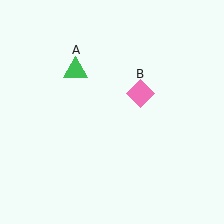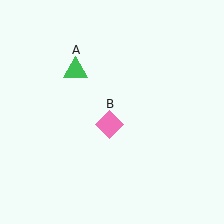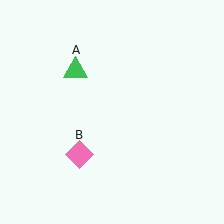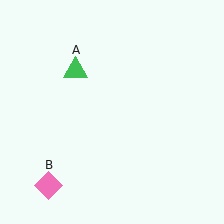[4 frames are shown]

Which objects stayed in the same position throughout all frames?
Green triangle (object A) remained stationary.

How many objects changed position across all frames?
1 object changed position: pink diamond (object B).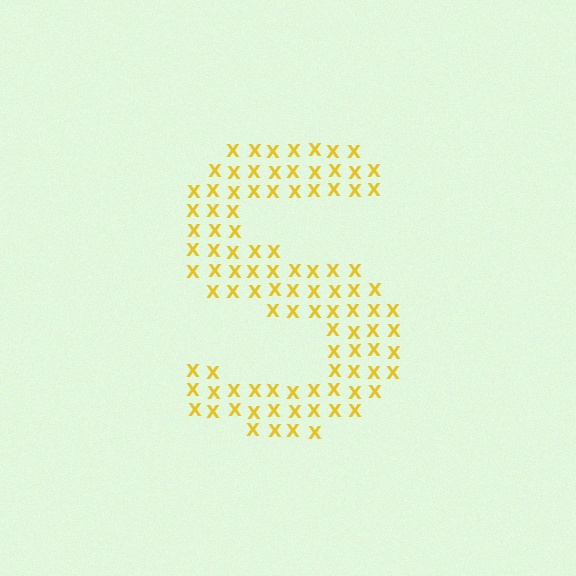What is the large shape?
The large shape is the letter S.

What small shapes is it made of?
It is made of small letter X's.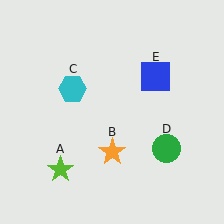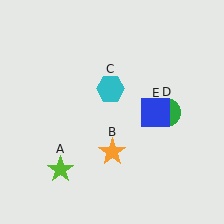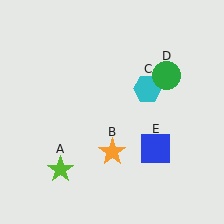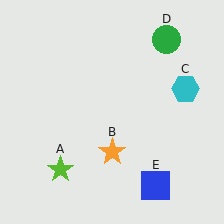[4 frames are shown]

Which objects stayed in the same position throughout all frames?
Lime star (object A) and orange star (object B) remained stationary.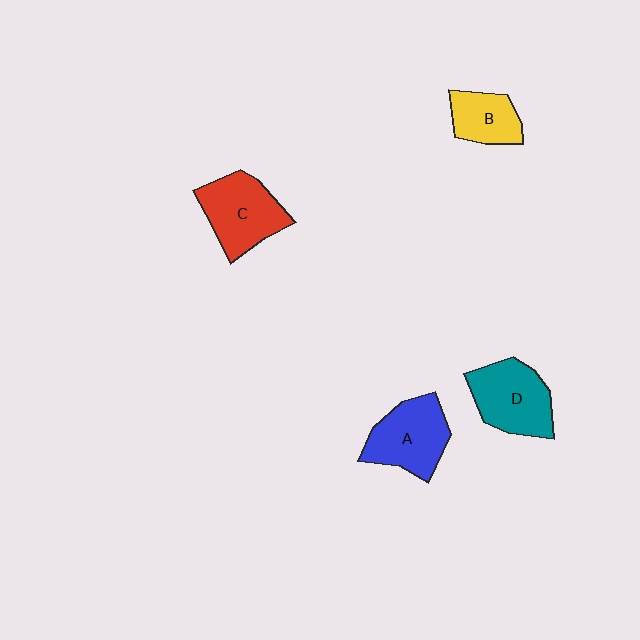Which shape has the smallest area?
Shape B (yellow).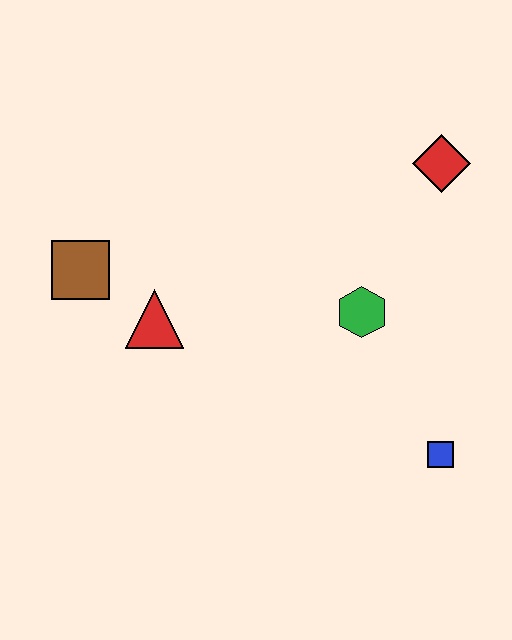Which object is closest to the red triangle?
The brown square is closest to the red triangle.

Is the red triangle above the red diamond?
No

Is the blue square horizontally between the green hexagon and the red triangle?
No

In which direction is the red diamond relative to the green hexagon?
The red diamond is above the green hexagon.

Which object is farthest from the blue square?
The brown square is farthest from the blue square.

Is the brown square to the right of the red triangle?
No